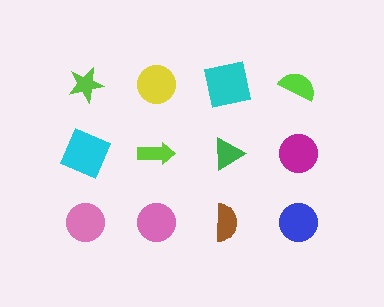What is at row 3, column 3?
A brown semicircle.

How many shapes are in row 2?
4 shapes.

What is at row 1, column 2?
A yellow circle.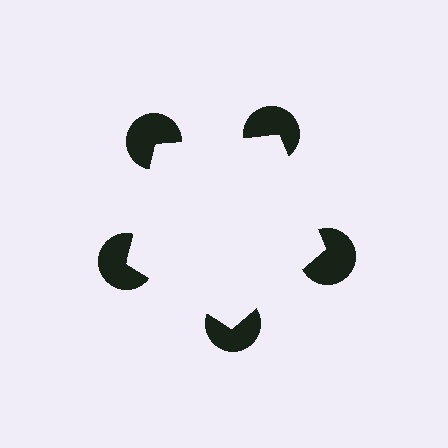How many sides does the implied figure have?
5 sides.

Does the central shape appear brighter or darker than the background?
It typically appears slightly brighter than the background, even though no actual brightness change is drawn.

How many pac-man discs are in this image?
There are 5 — one at each vertex of the illusory pentagon.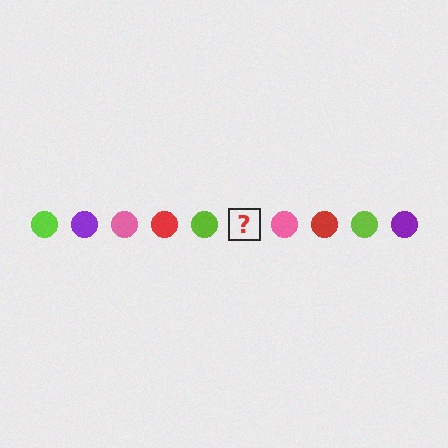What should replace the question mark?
The question mark should be replaced with a purple circle.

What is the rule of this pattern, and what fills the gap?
The rule is that the pattern cycles through lime, purple, pink, red circles. The gap should be filled with a purple circle.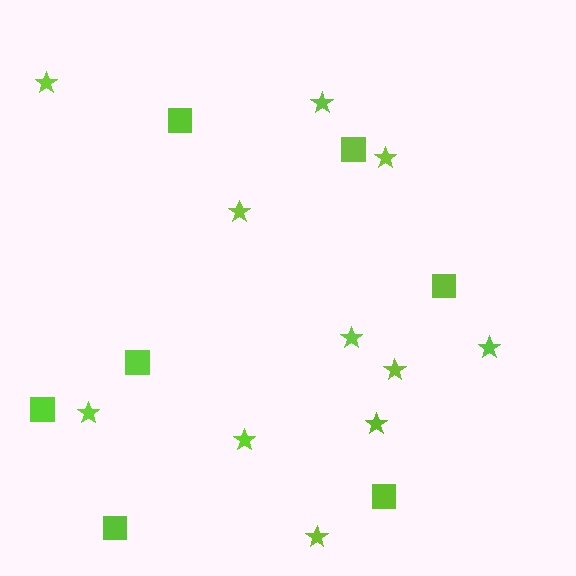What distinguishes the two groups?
There are 2 groups: one group of squares (7) and one group of stars (11).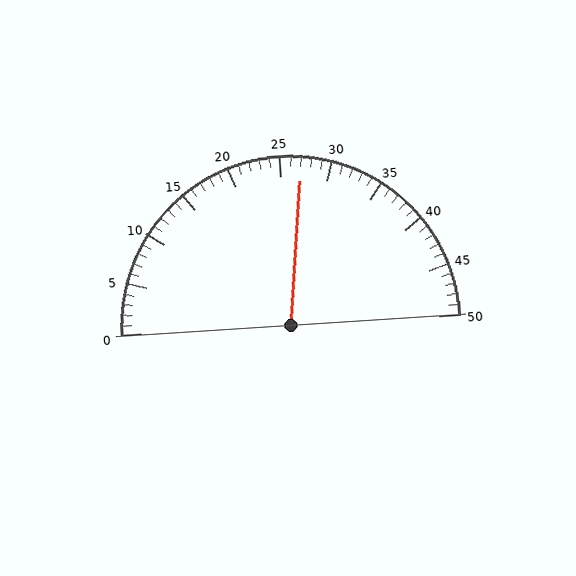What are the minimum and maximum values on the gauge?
The gauge ranges from 0 to 50.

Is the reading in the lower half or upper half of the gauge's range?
The reading is in the upper half of the range (0 to 50).